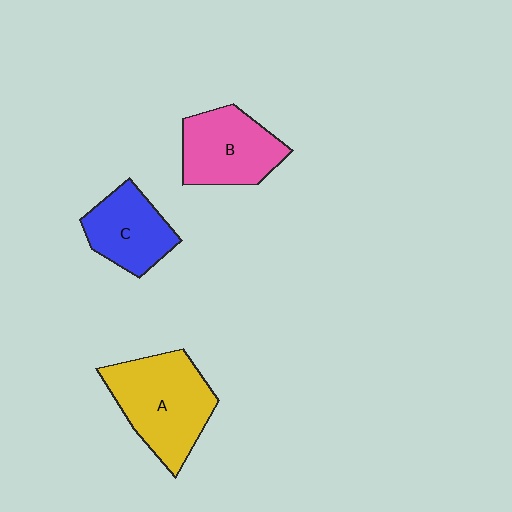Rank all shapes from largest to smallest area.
From largest to smallest: A (yellow), B (pink), C (blue).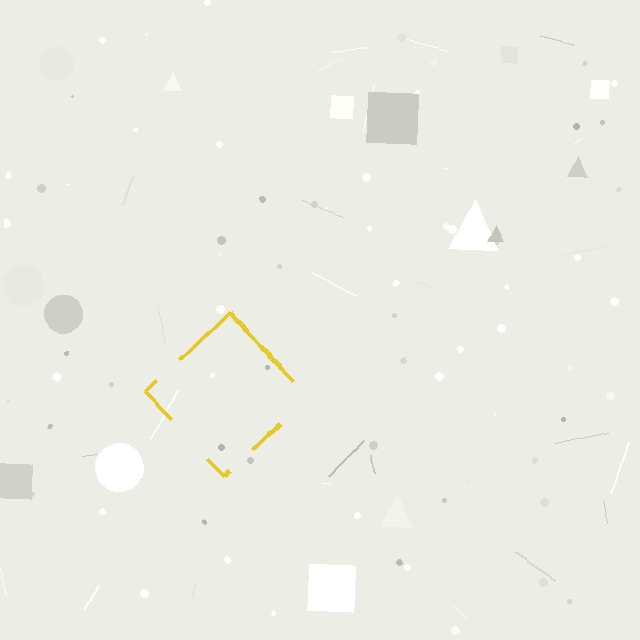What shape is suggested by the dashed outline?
The dashed outline suggests a diamond.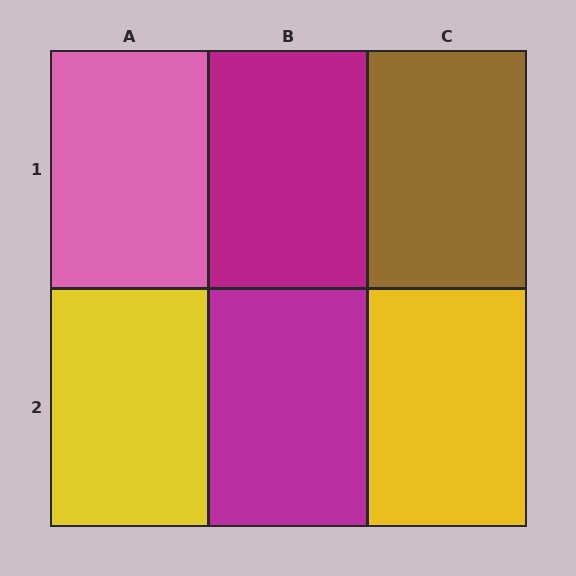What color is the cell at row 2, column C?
Yellow.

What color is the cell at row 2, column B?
Magenta.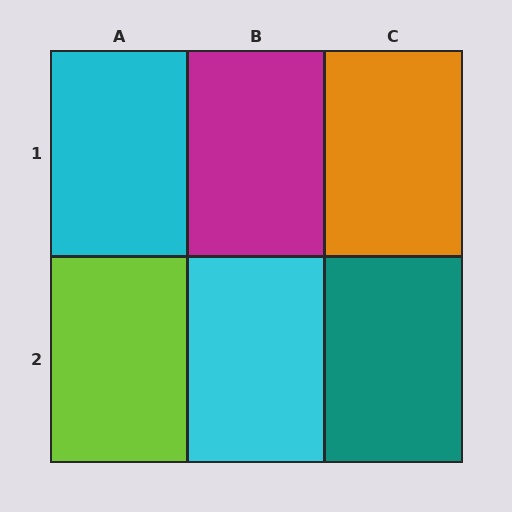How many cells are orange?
1 cell is orange.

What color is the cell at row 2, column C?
Teal.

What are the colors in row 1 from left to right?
Cyan, magenta, orange.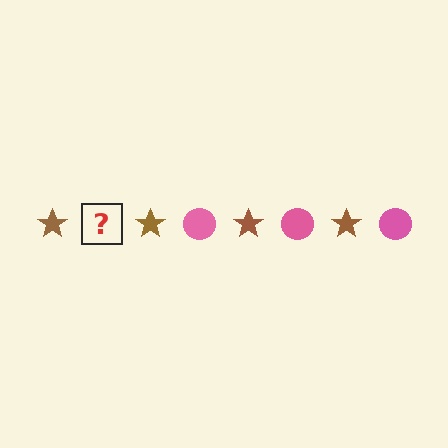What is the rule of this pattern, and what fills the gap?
The rule is that the pattern alternates between brown star and pink circle. The gap should be filled with a pink circle.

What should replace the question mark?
The question mark should be replaced with a pink circle.